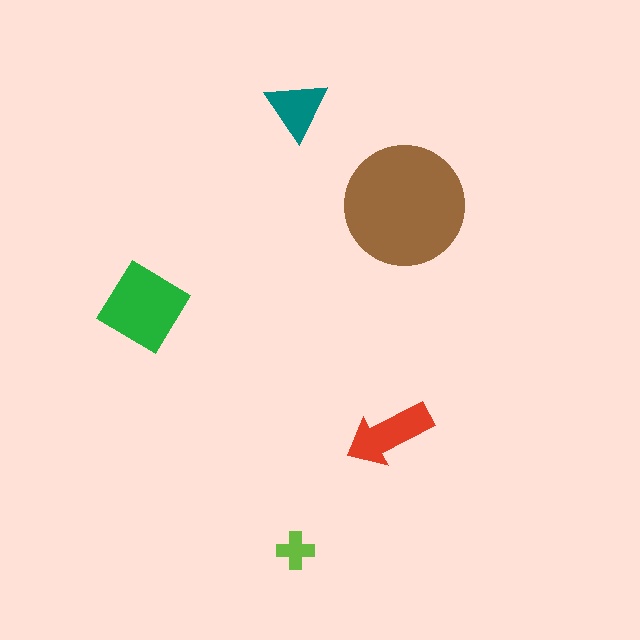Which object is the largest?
The brown circle.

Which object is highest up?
The teal triangle is topmost.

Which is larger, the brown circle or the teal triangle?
The brown circle.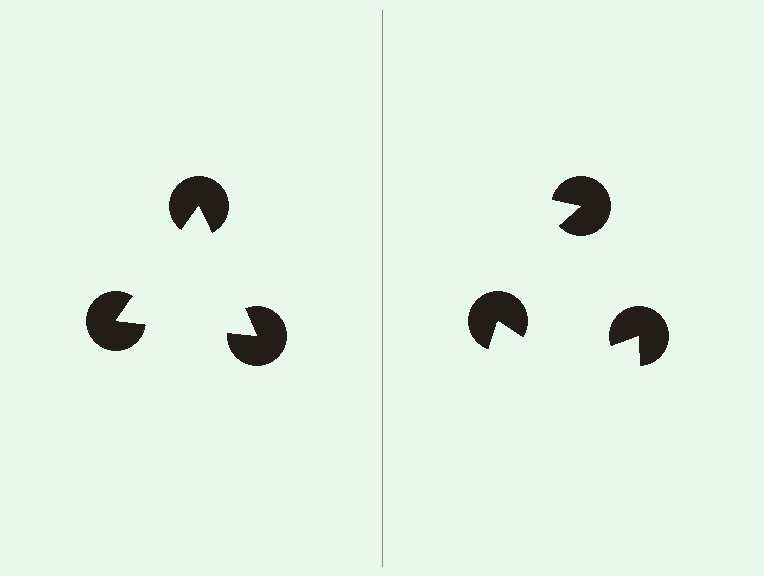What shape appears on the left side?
An illusory triangle.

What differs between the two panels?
The pac-man discs are positioned identically on both sides; only the wedge orientations differ. On the left they align to a triangle; on the right they are misaligned.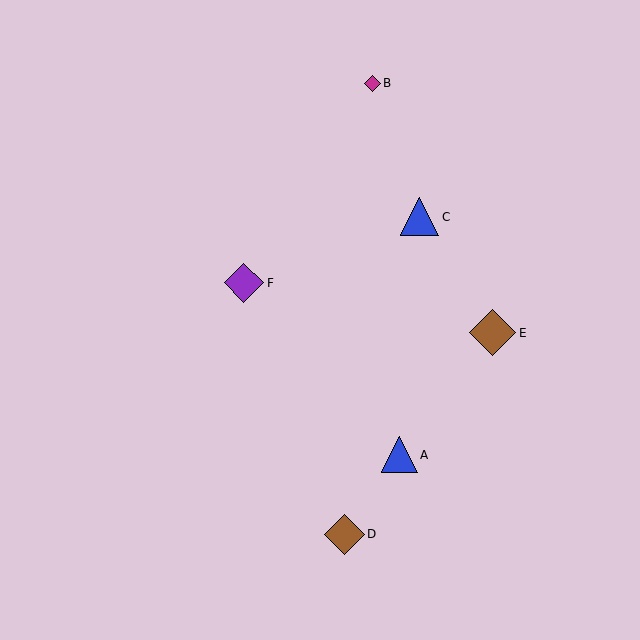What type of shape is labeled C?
Shape C is a blue triangle.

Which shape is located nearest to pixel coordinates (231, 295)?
The purple diamond (labeled F) at (244, 283) is nearest to that location.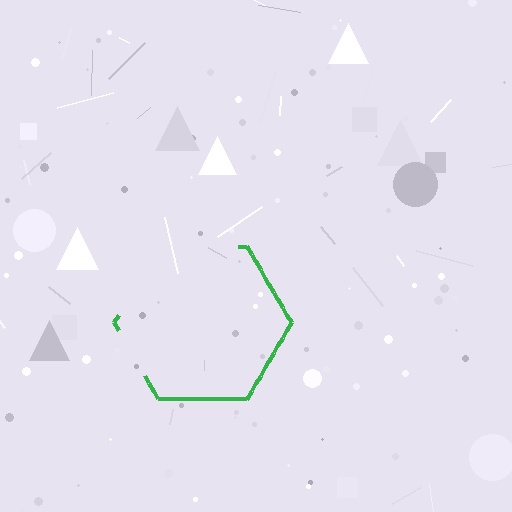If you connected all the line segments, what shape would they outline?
They would outline a hexagon.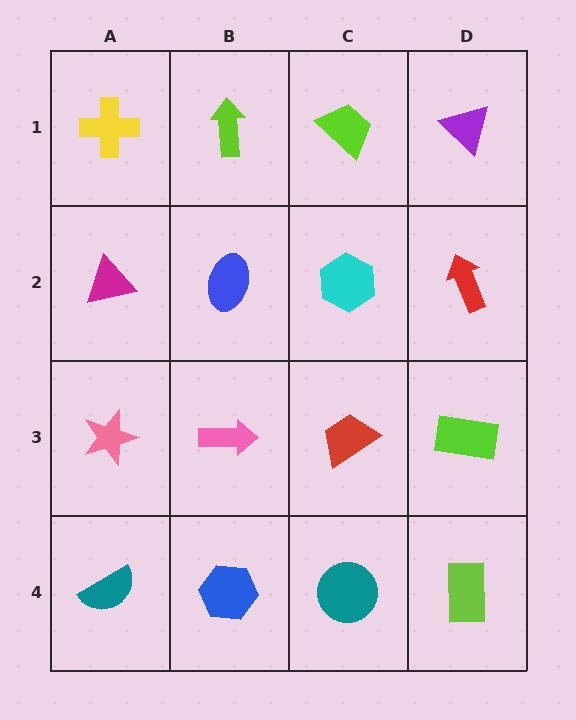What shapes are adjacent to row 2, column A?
A yellow cross (row 1, column A), a pink star (row 3, column A), a blue ellipse (row 2, column B).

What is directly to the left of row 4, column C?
A blue hexagon.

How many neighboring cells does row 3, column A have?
3.